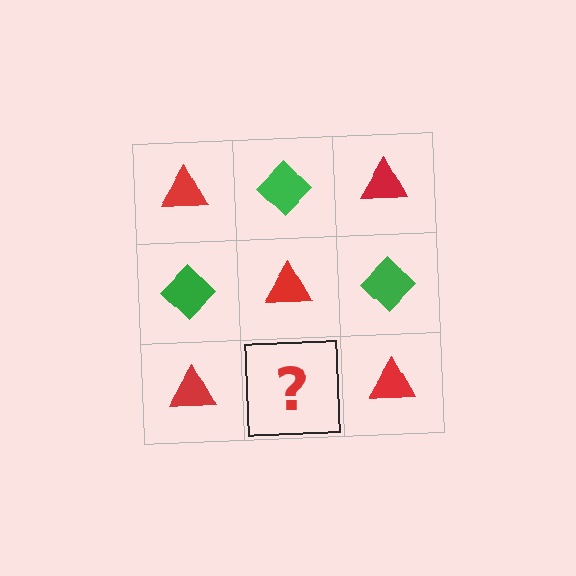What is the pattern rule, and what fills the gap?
The rule is that it alternates red triangle and green diamond in a checkerboard pattern. The gap should be filled with a green diamond.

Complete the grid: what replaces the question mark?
The question mark should be replaced with a green diamond.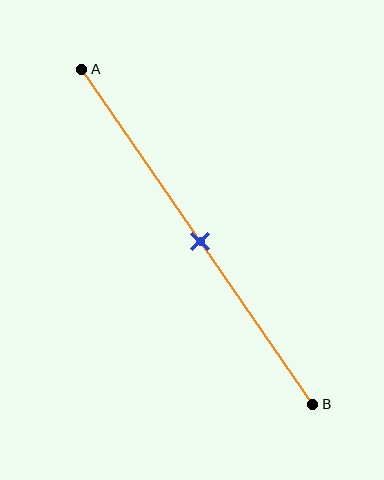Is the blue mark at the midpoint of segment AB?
Yes, the mark is approximately at the midpoint.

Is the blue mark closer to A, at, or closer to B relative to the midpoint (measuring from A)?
The blue mark is approximately at the midpoint of segment AB.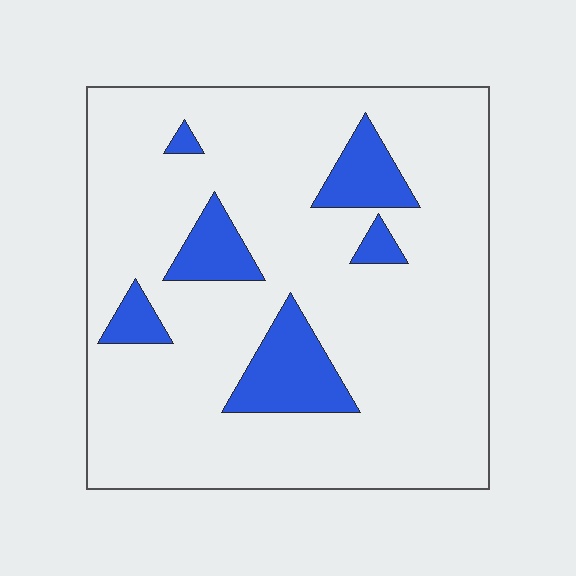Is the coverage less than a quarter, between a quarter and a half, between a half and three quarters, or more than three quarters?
Less than a quarter.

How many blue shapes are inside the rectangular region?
6.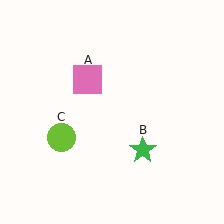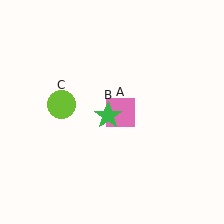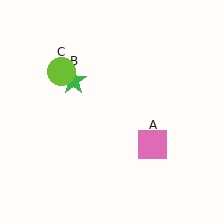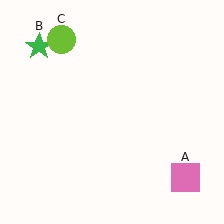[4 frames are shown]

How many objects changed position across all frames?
3 objects changed position: pink square (object A), green star (object B), lime circle (object C).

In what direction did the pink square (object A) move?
The pink square (object A) moved down and to the right.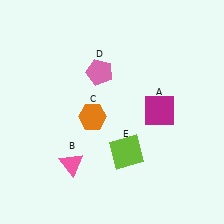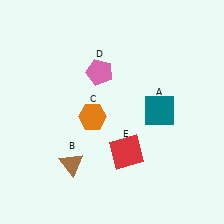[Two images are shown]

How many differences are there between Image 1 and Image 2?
There are 3 differences between the two images.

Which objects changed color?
A changed from magenta to teal. B changed from pink to brown. E changed from lime to red.